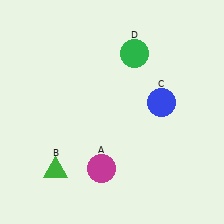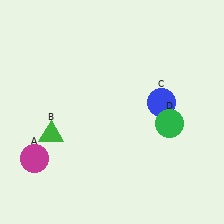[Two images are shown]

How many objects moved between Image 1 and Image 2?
3 objects moved between the two images.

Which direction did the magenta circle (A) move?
The magenta circle (A) moved left.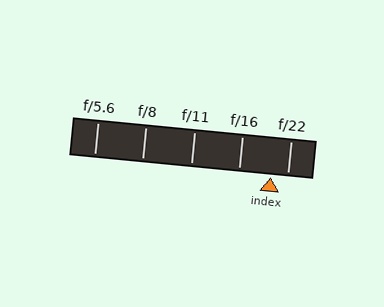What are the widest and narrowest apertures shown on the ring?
The widest aperture shown is f/5.6 and the narrowest is f/22.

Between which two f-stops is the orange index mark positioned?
The index mark is between f/16 and f/22.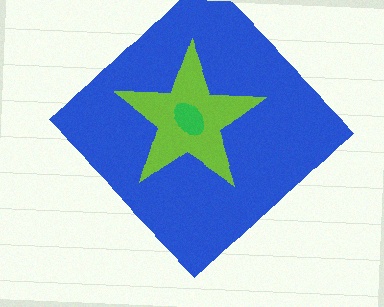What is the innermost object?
The green ellipse.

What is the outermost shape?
The blue diamond.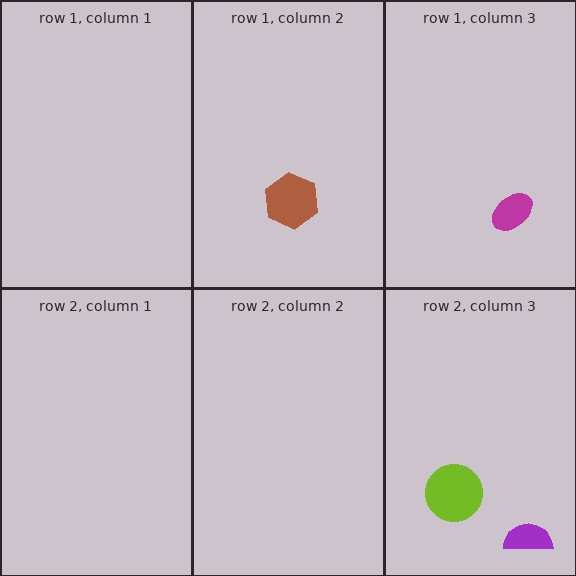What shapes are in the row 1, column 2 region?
The brown hexagon.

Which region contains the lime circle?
The row 2, column 3 region.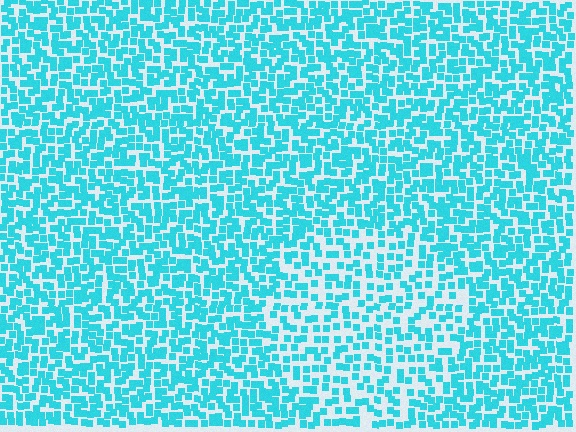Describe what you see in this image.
The image contains small cyan elements arranged at two different densities. A circle-shaped region is visible where the elements are less densely packed than the surrounding area.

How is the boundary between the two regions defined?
The boundary is defined by a change in element density (approximately 1.7x ratio). All elements are the same color, size, and shape.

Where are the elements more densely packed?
The elements are more densely packed outside the circle boundary.